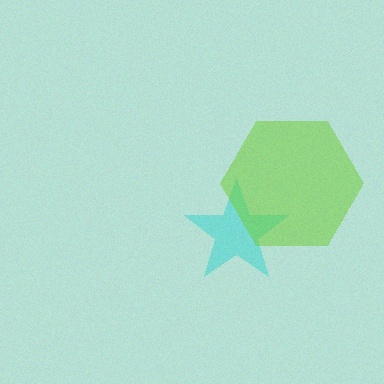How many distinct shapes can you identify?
There are 2 distinct shapes: a cyan star, a lime hexagon.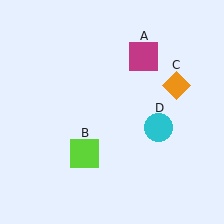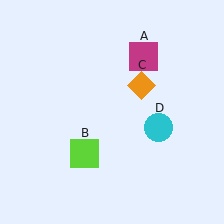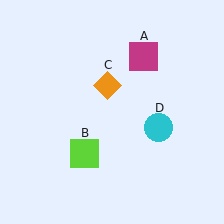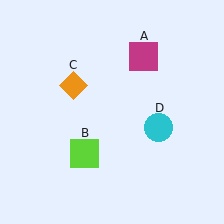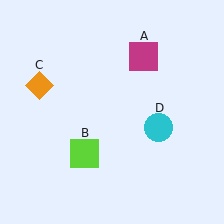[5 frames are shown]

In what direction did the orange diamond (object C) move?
The orange diamond (object C) moved left.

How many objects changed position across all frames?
1 object changed position: orange diamond (object C).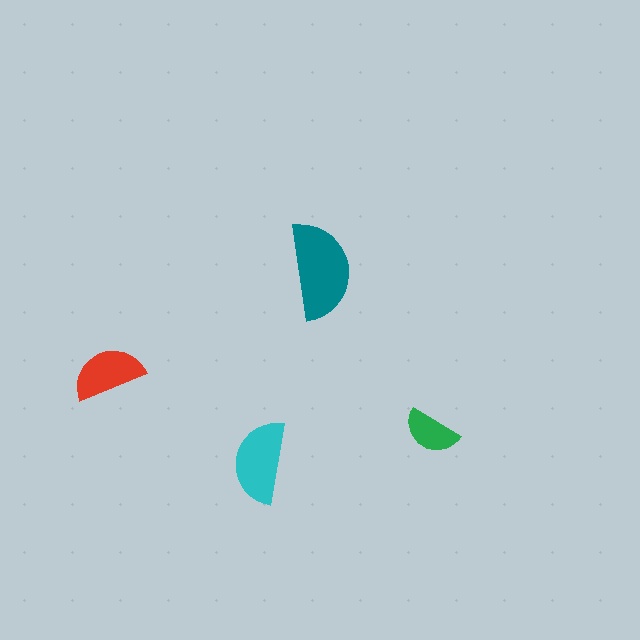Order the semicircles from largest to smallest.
the teal one, the cyan one, the red one, the green one.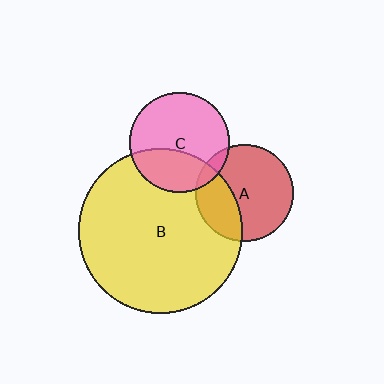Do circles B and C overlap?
Yes.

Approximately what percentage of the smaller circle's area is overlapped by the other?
Approximately 35%.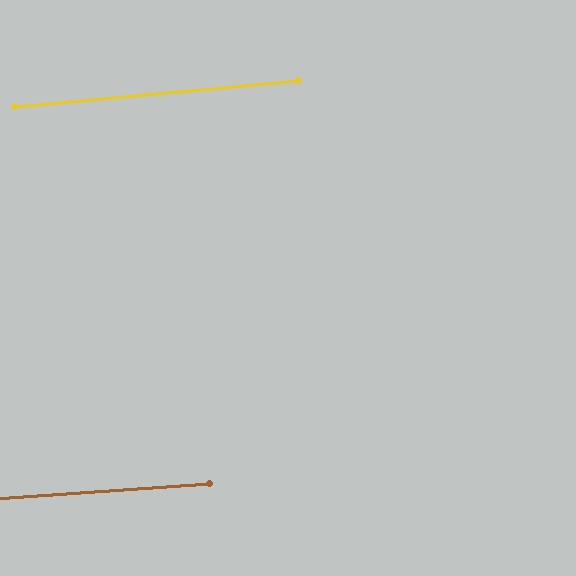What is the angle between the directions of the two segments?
Approximately 1 degree.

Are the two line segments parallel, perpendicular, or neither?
Parallel — their directions differ by only 1.3°.